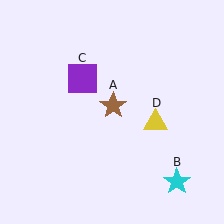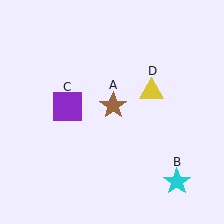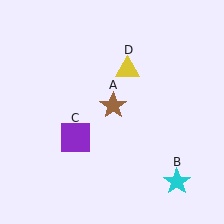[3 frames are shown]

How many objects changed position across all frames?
2 objects changed position: purple square (object C), yellow triangle (object D).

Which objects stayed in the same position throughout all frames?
Brown star (object A) and cyan star (object B) remained stationary.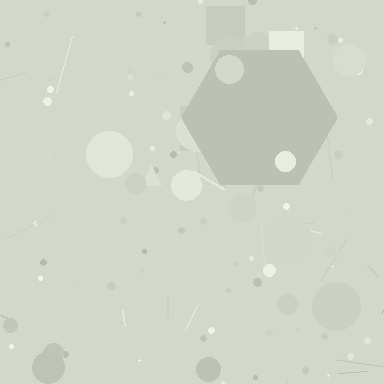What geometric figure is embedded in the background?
A hexagon is embedded in the background.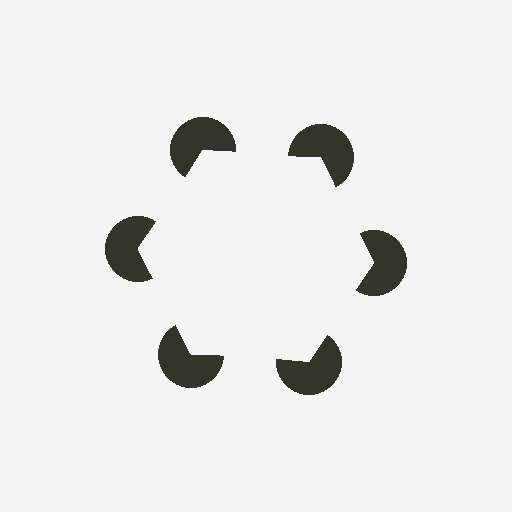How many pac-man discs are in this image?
There are 6 — one at each vertex of the illusory hexagon.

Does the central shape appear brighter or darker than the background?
It typically appears slightly brighter than the background, even though no actual brightness change is drawn.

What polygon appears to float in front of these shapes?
An illusory hexagon — its edges are inferred from the aligned wedge cuts in the pac-man discs, not physically drawn.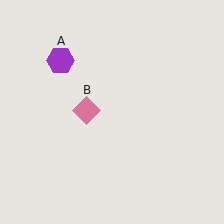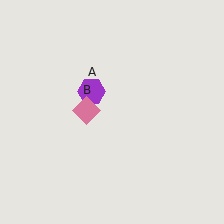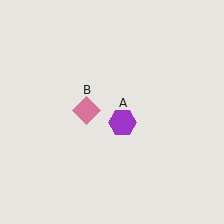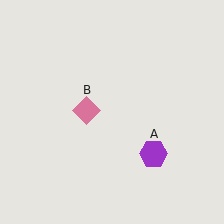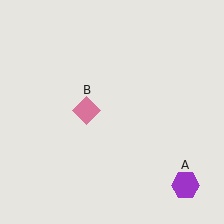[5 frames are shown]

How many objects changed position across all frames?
1 object changed position: purple hexagon (object A).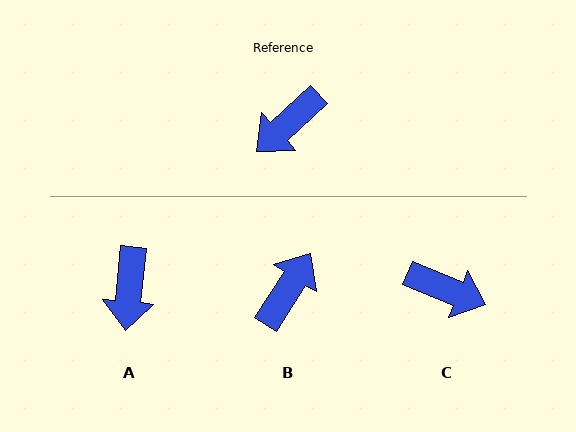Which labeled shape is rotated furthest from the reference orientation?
B, about 165 degrees away.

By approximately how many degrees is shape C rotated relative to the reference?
Approximately 115 degrees counter-clockwise.